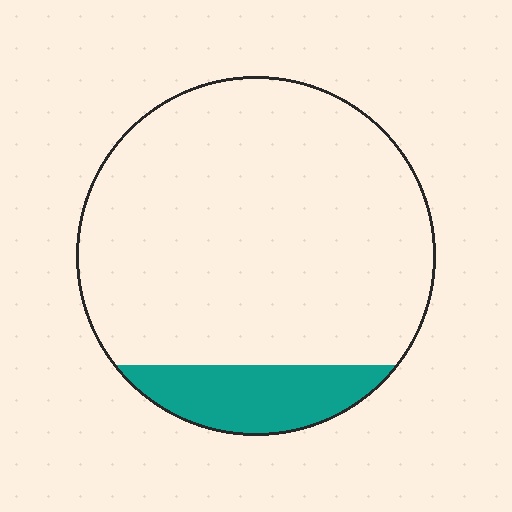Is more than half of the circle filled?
No.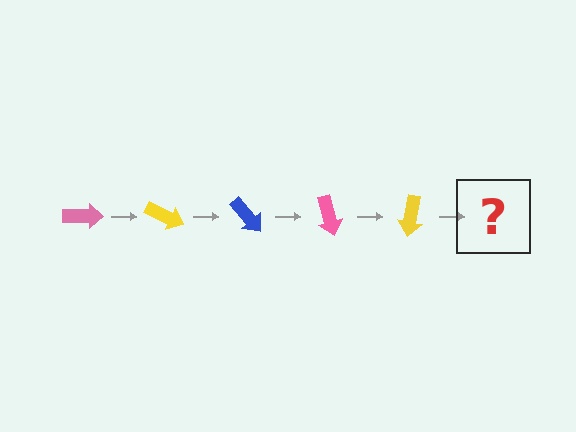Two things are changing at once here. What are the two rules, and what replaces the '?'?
The two rules are that it rotates 25 degrees each step and the color cycles through pink, yellow, and blue. The '?' should be a blue arrow, rotated 125 degrees from the start.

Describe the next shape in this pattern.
It should be a blue arrow, rotated 125 degrees from the start.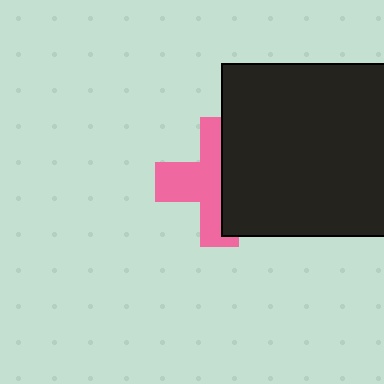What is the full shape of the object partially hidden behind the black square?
The partially hidden object is a pink cross.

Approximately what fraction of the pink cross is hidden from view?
Roughly 45% of the pink cross is hidden behind the black square.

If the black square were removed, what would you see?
You would see the complete pink cross.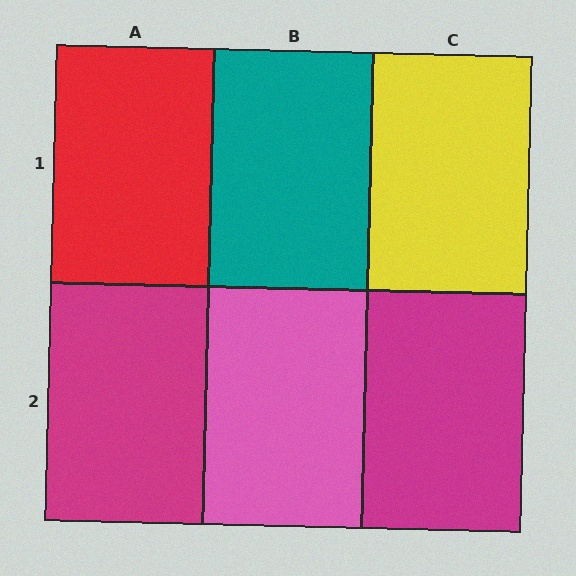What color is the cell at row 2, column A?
Magenta.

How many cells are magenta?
2 cells are magenta.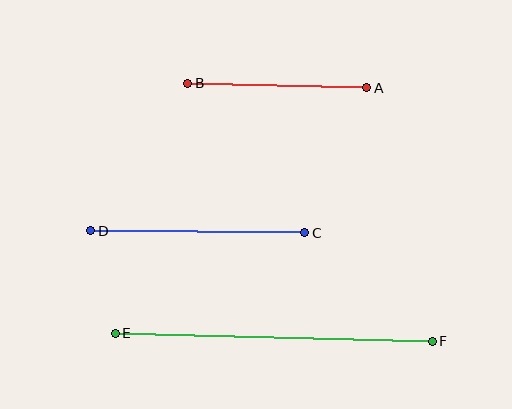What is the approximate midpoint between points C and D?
The midpoint is at approximately (198, 232) pixels.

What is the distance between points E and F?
The distance is approximately 317 pixels.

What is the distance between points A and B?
The distance is approximately 179 pixels.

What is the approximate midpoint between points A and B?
The midpoint is at approximately (277, 85) pixels.